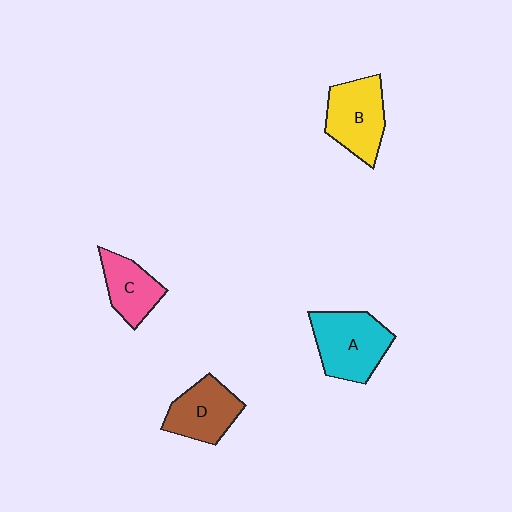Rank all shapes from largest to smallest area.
From largest to smallest: A (cyan), B (yellow), D (brown), C (pink).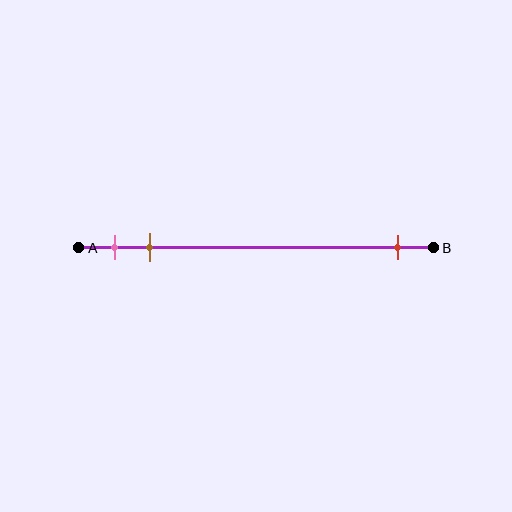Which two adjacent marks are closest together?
The pink and brown marks are the closest adjacent pair.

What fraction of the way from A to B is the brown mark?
The brown mark is approximately 20% (0.2) of the way from A to B.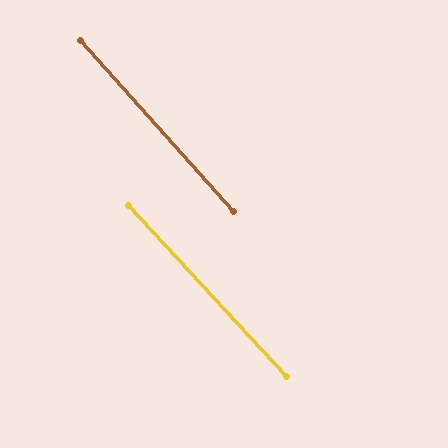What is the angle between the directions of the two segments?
Approximately 1 degree.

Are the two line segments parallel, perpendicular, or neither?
Parallel — their directions differ by only 0.9°.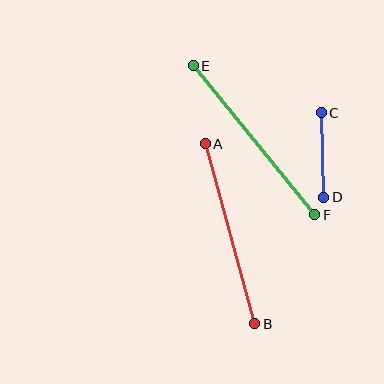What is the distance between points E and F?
The distance is approximately 192 pixels.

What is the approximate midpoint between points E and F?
The midpoint is at approximately (254, 140) pixels.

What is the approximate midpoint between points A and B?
The midpoint is at approximately (230, 234) pixels.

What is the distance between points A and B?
The distance is approximately 187 pixels.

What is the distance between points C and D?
The distance is approximately 84 pixels.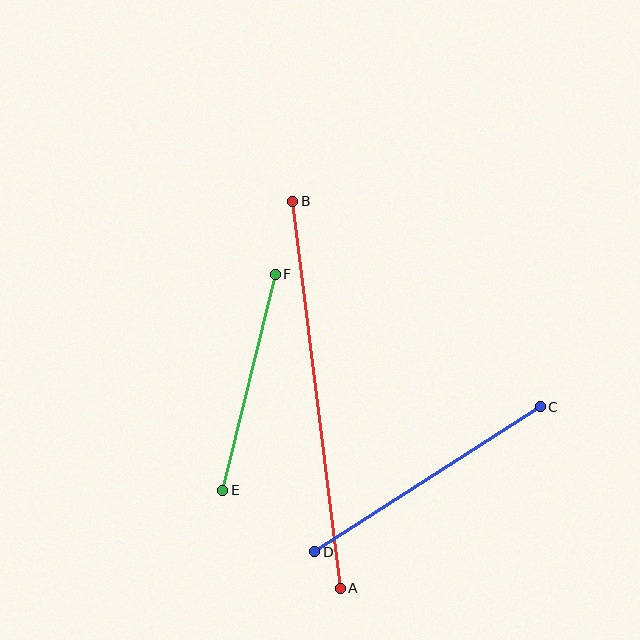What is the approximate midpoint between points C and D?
The midpoint is at approximately (427, 479) pixels.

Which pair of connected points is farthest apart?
Points A and B are farthest apart.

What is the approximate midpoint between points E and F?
The midpoint is at approximately (249, 382) pixels.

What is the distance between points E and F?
The distance is approximately 222 pixels.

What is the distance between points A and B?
The distance is approximately 390 pixels.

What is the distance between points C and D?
The distance is approximately 268 pixels.